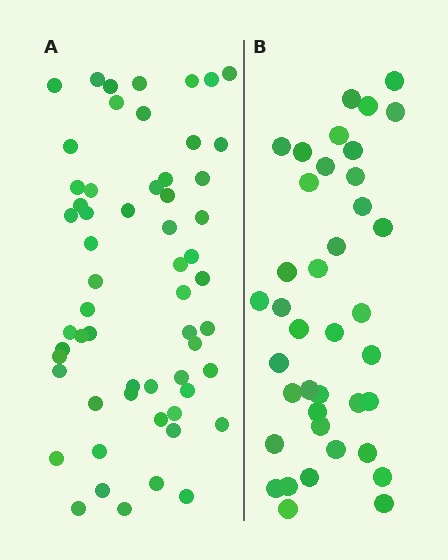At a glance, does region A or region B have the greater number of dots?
Region A (the left region) has more dots.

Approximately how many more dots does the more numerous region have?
Region A has approximately 20 more dots than region B.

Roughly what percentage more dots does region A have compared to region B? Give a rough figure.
About 50% more.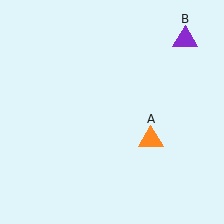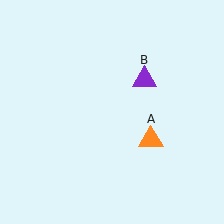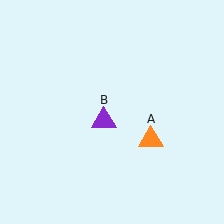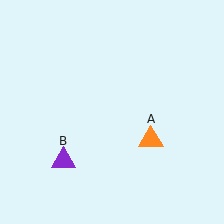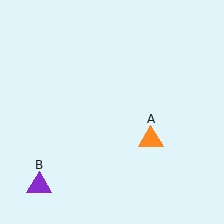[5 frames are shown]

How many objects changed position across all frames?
1 object changed position: purple triangle (object B).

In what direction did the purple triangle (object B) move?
The purple triangle (object B) moved down and to the left.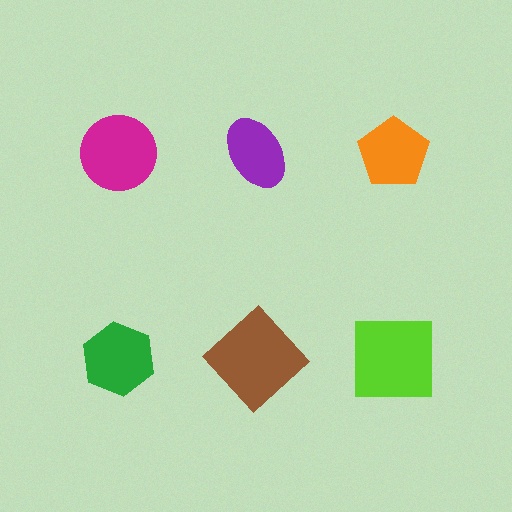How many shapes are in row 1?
3 shapes.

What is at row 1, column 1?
A magenta circle.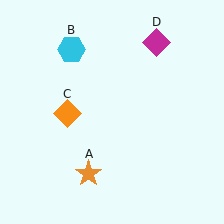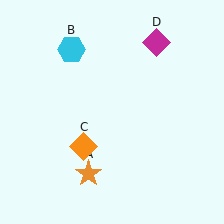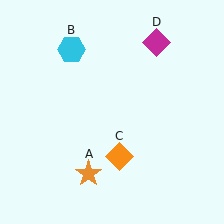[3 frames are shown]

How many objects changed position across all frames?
1 object changed position: orange diamond (object C).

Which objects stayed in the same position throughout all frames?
Orange star (object A) and cyan hexagon (object B) and magenta diamond (object D) remained stationary.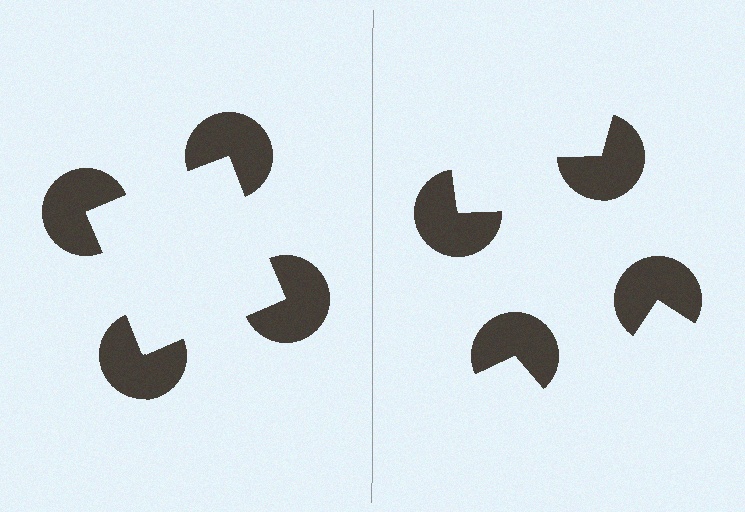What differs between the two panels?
The pac-man discs are positioned identically on both sides; only the wedge orientations differ. On the left they align to a square; on the right they are misaligned.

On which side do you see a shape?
An illusory square appears on the left side. On the right side the wedge cuts are rotated, so no coherent shape forms.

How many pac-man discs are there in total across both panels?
8 — 4 on each side.